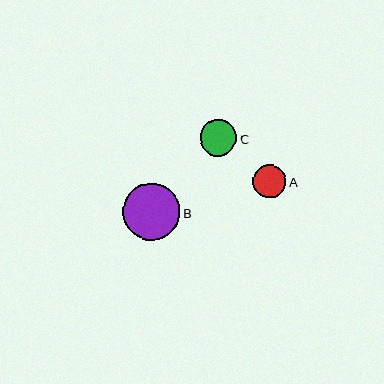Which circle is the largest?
Circle B is the largest with a size of approximately 57 pixels.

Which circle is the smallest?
Circle A is the smallest with a size of approximately 33 pixels.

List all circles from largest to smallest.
From largest to smallest: B, C, A.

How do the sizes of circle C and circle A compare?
Circle C and circle A are approximately the same size.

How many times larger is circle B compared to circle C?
Circle B is approximately 1.6 times the size of circle C.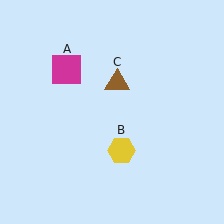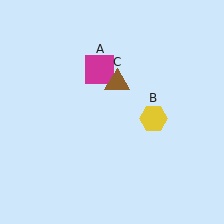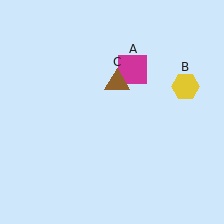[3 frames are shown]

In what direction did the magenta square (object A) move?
The magenta square (object A) moved right.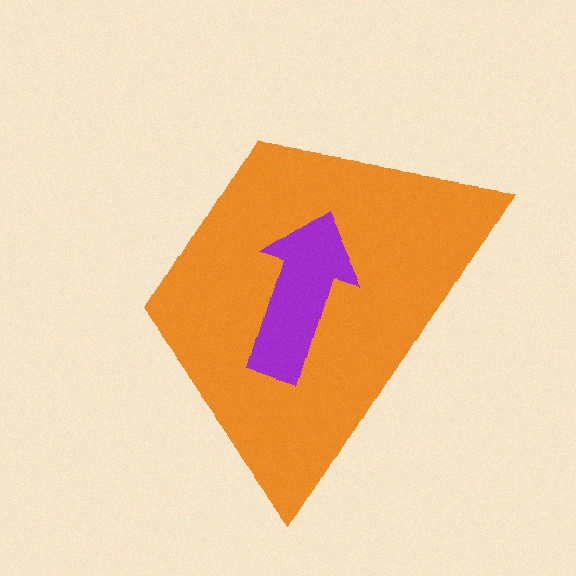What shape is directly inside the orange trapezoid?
The purple arrow.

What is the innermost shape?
The purple arrow.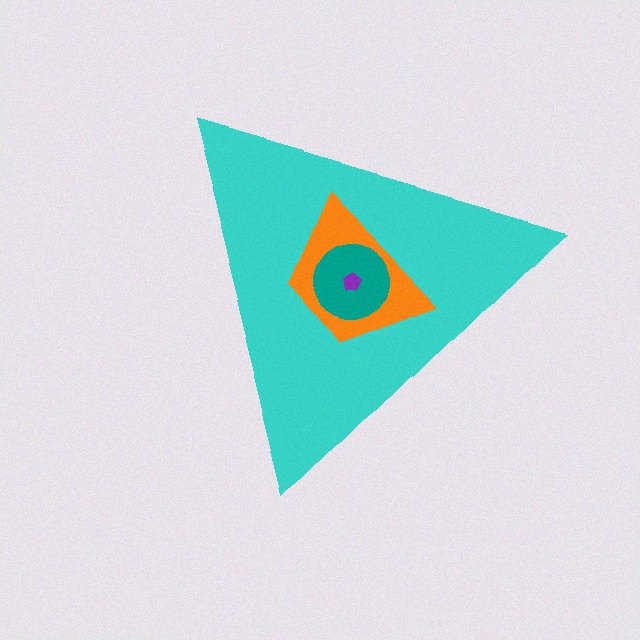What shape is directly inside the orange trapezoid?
The teal circle.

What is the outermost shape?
The cyan triangle.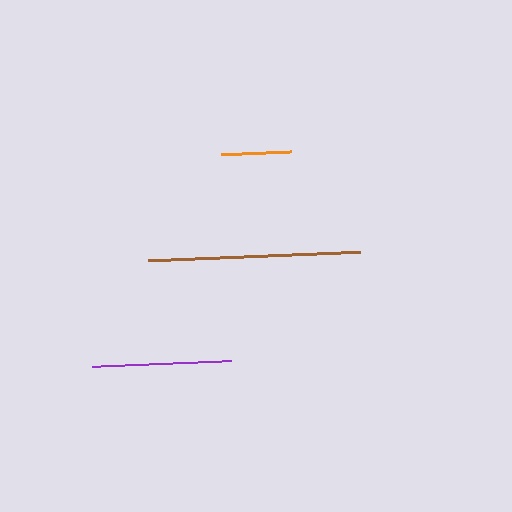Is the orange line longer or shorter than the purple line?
The purple line is longer than the orange line.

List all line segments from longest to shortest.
From longest to shortest: brown, purple, orange.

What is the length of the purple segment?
The purple segment is approximately 139 pixels long.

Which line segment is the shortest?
The orange line is the shortest at approximately 70 pixels.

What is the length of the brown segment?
The brown segment is approximately 212 pixels long.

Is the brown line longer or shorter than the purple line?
The brown line is longer than the purple line.